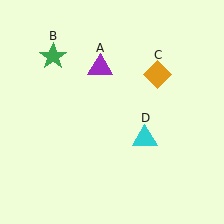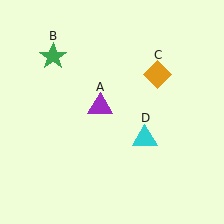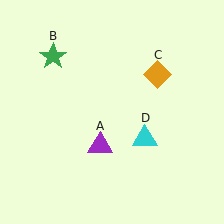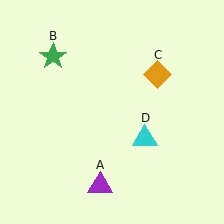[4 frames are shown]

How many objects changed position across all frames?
1 object changed position: purple triangle (object A).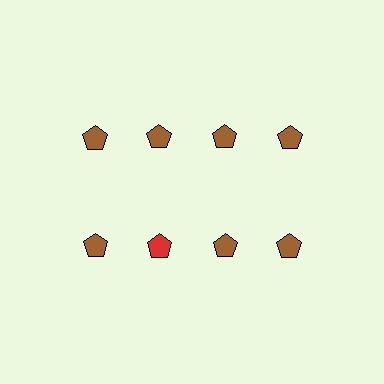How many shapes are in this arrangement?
There are 8 shapes arranged in a grid pattern.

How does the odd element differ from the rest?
It has a different color: red instead of brown.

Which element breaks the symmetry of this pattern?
The red pentagon in the second row, second from left column breaks the symmetry. All other shapes are brown pentagons.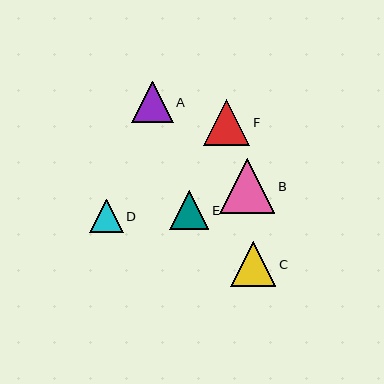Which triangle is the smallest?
Triangle D is the smallest with a size of approximately 33 pixels.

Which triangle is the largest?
Triangle B is the largest with a size of approximately 55 pixels.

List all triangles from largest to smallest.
From largest to smallest: B, F, C, A, E, D.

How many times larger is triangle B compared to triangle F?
Triangle B is approximately 1.2 times the size of triangle F.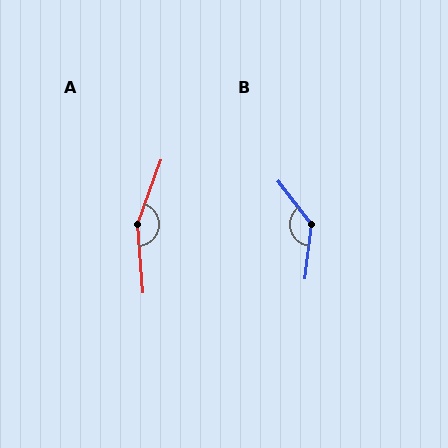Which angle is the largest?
A, at approximately 155 degrees.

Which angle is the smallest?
B, at approximately 136 degrees.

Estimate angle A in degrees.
Approximately 155 degrees.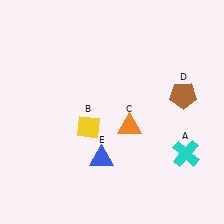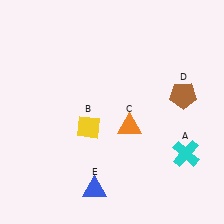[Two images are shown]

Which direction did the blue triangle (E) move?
The blue triangle (E) moved down.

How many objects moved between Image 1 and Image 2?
1 object moved between the two images.